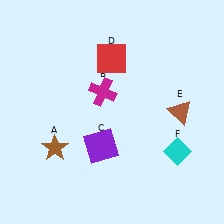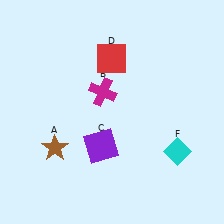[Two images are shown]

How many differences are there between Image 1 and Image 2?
There is 1 difference between the two images.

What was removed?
The brown triangle (E) was removed in Image 2.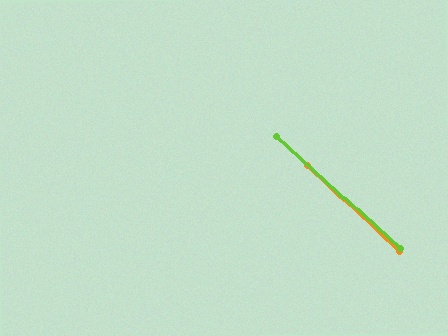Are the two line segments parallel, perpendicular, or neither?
Parallel — their directions differ by only 1.0°.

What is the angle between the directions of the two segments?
Approximately 1 degree.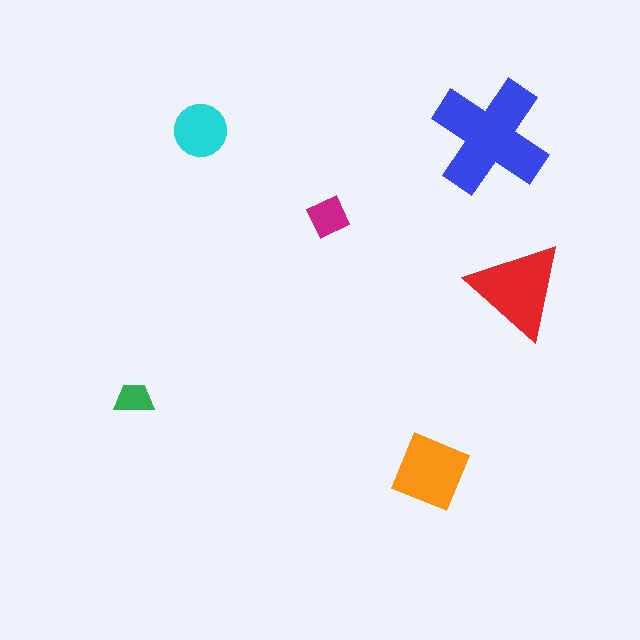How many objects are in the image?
There are 6 objects in the image.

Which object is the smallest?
The green trapezoid.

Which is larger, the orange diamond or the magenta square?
The orange diamond.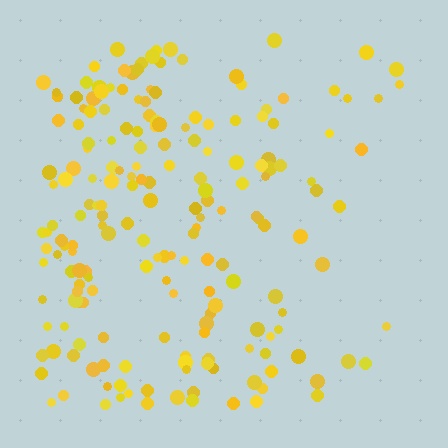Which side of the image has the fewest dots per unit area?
The right.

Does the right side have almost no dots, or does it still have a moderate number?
Still a moderate number, just noticeably fewer than the left.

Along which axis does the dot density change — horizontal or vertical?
Horizontal.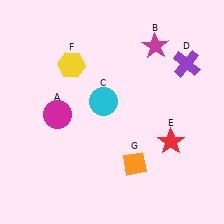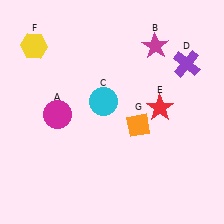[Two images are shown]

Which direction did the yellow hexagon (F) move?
The yellow hexagon (F) moved left.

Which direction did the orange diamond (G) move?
The orange diamond (G) moved up.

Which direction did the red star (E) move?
The red star (E) moved up.